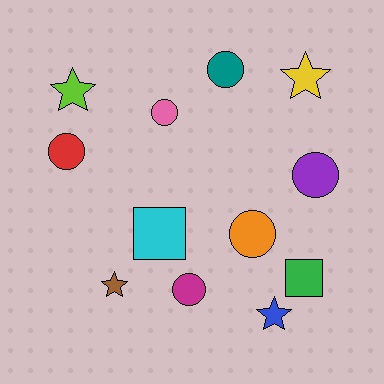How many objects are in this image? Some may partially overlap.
There are 12 objects.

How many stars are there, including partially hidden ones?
There are 4 stars.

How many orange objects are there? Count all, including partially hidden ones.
There is 1 orange object.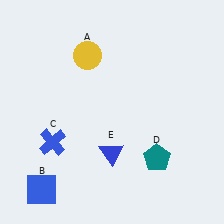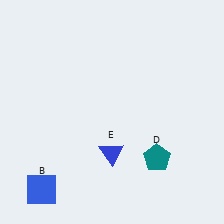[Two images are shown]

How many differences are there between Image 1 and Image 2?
There are 2 differences between the two images.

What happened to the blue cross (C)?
The blue cross (C) was removed in Image 2. It was in the bottom-left area of Image 1.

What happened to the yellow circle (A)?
The yellow circle (A) was removed in Image 2. It was in the top-left area of Image 1.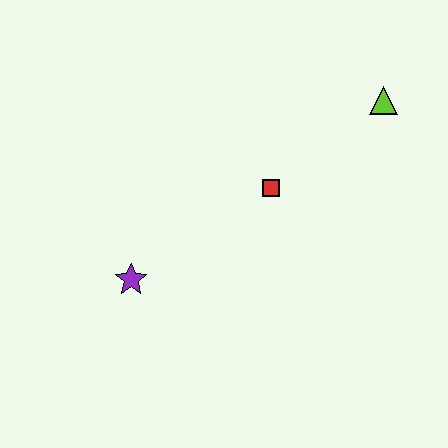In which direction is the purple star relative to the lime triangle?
The purple star is to the left of the lime triangle.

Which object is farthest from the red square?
The purple star is farthest from the red square.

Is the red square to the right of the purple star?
Yes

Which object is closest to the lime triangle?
The red square is closest to the lime triangle.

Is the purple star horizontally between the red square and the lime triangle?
No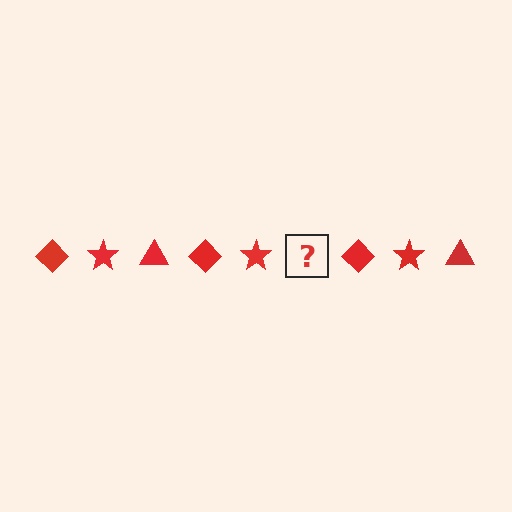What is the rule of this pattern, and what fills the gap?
The rule is that the pattern cycles through diamond, star, triangle shapes in red. The gap should be filled with a red triangle.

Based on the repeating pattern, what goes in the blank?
The blank should be a red triangle.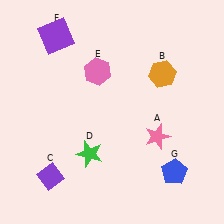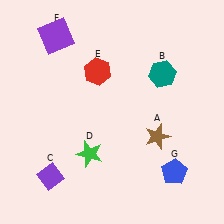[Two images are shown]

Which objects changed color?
A changed from pink to brown. B changed from orange to teal. E changed from pink to red.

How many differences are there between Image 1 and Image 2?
There are 3 differences between the two images.